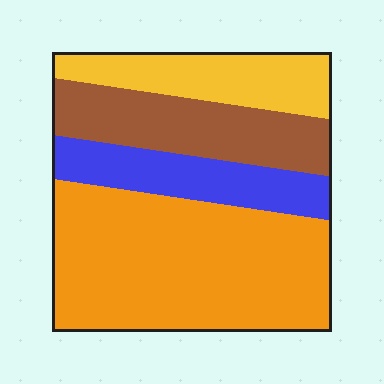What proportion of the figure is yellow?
Yellow takes up about one sixth (1/6) of the figure.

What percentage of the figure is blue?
Blue covers 16% of the figure.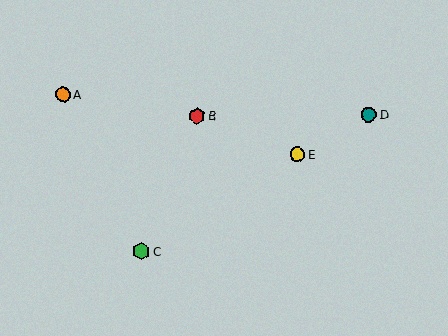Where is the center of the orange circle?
The center of the orange circle is at (63, 94).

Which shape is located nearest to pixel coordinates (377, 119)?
The teal circle (labeled D) at (369, 115) is nearest to that location.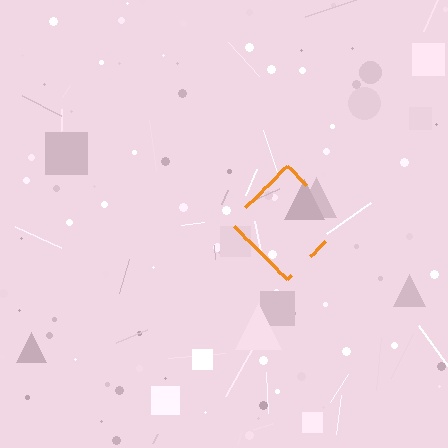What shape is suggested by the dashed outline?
The dashed outline suggests a diamond.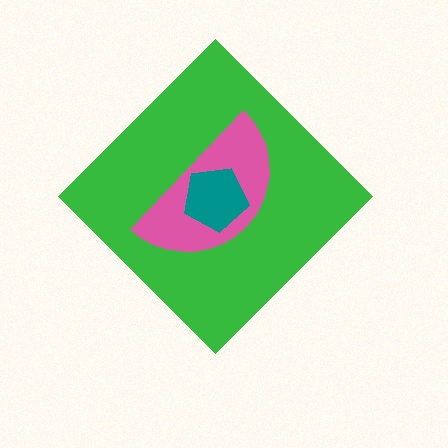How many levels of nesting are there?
3.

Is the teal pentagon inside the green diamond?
Yes.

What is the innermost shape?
The teal pentagon.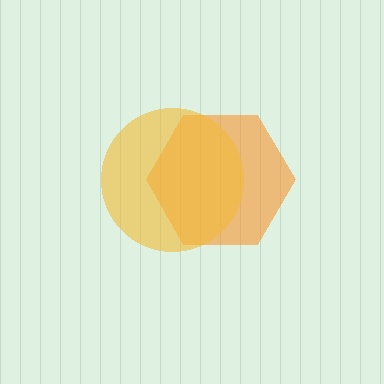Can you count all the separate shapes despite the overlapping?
Yes, there are 2 separate shapes.